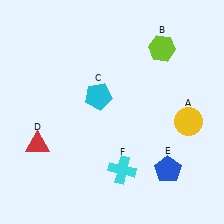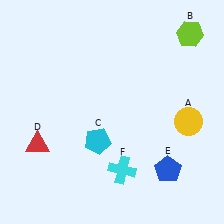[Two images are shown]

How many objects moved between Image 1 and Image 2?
2 objects moved between the two images.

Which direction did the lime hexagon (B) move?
The lime hexagon (B) moved right.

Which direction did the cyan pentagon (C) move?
The cyan pentagon (C) moved down.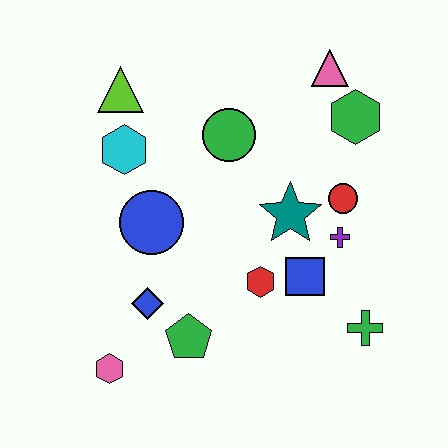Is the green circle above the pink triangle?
No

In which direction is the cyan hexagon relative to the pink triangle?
The cyan hexagon is to the left of the pink triangle.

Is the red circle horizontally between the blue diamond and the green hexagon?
Yes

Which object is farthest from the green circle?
The pink hexagon is farthest from the green circle.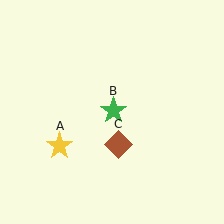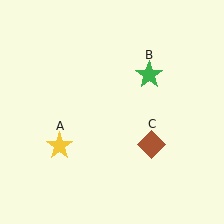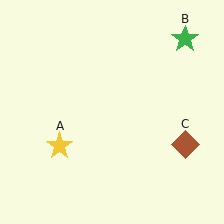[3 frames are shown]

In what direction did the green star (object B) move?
The green star (object B) moved up and to the right.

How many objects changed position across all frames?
2 objects changed position: green star (object B), brown diamond (object C).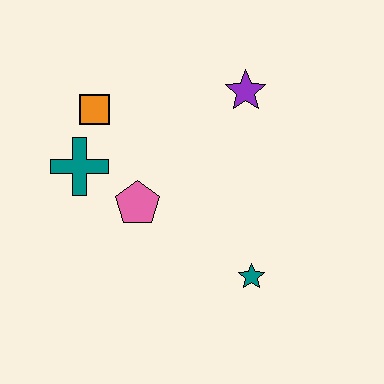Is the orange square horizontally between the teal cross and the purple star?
Yes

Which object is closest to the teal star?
The pink pentagon is closest to the teal star.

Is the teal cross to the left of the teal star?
Yes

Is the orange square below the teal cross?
No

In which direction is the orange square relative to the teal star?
The orange square is above the teal star.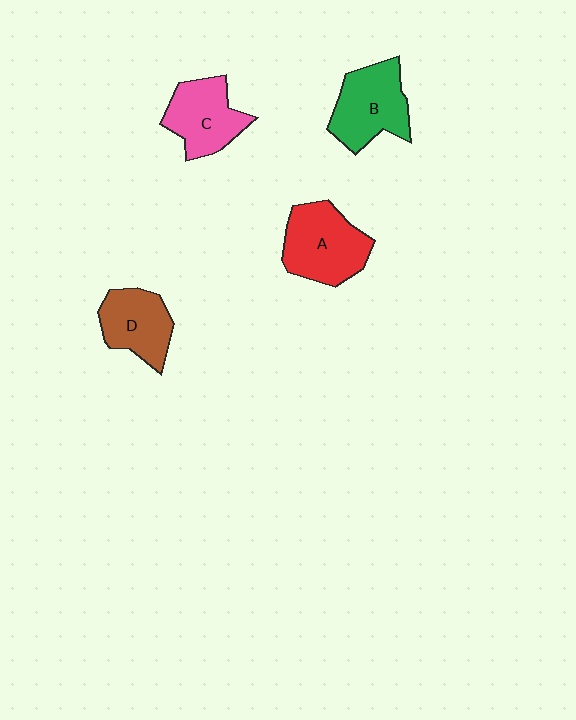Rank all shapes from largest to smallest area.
From largest to smallest: A (red), B (green), C (pink), D (brown).